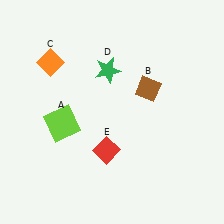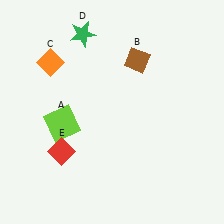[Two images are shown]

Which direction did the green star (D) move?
The green star (D) moved up.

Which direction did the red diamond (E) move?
The red diamond (E) moved left.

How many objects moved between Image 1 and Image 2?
3 objects moved between the two images.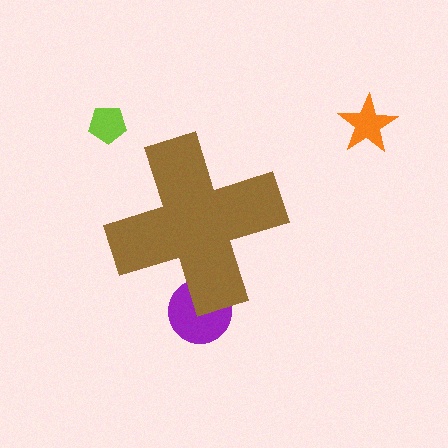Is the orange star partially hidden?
No, the orange star is fully visible.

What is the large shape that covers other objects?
A brown cross.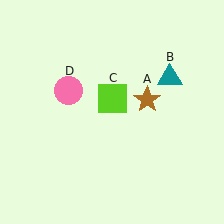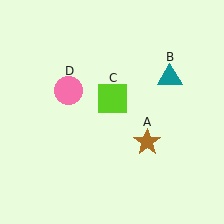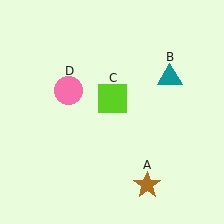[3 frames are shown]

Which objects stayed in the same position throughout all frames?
Teal triangle (object B) and lime square (object C) and pink circle (object D) remained stationary.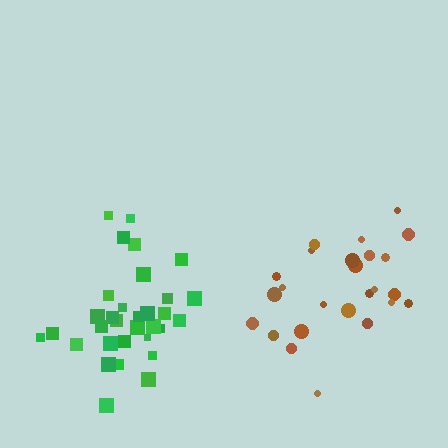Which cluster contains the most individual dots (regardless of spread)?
Green (33).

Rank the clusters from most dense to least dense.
green, brown.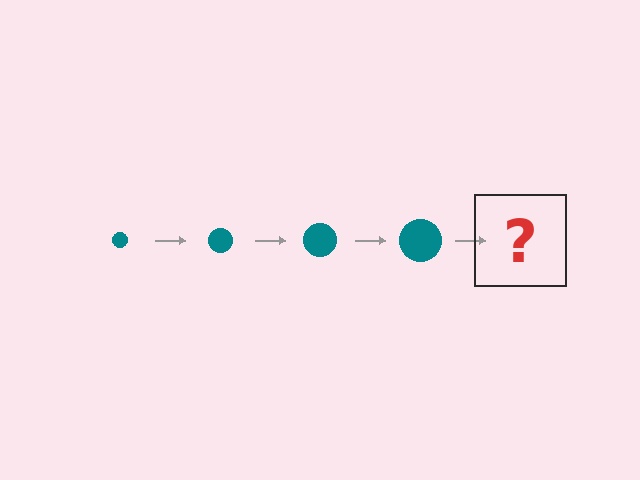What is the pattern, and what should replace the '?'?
The pattern is that the circle gets progressively larger each step. The '?' should be a teal circle, larger than the previous one.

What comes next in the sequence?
The next element should be a teal circle, larger than the previous one.